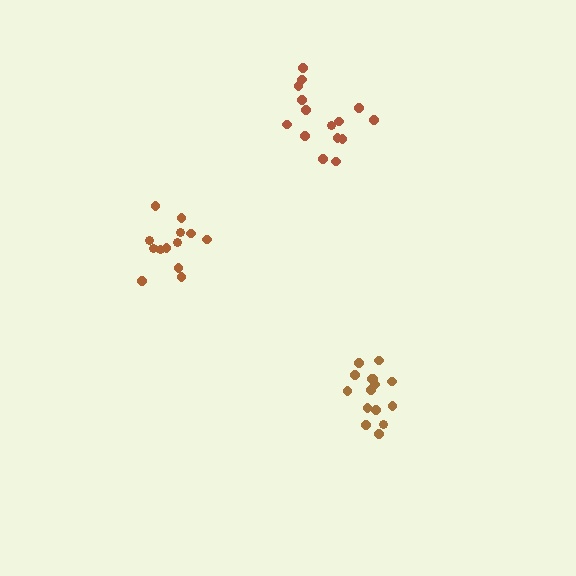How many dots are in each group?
Group 1: 15 dots, Group 2: 16 dots, Group 3: 13 dots (44 total).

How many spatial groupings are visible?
There are 3 spatial groupings.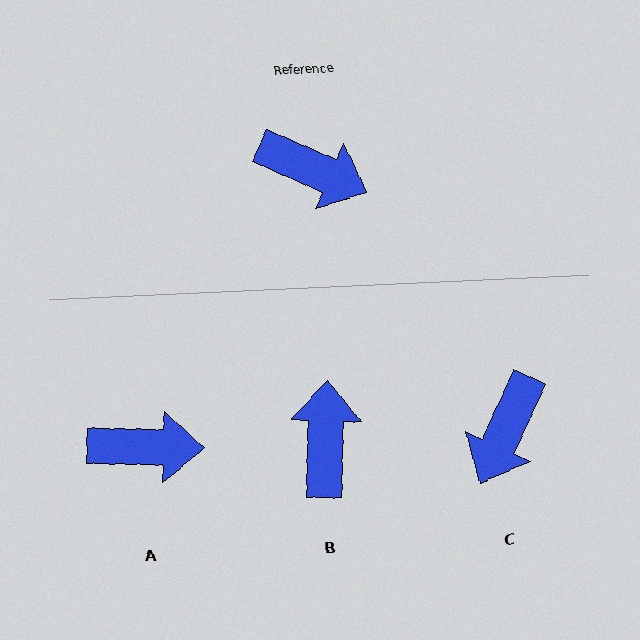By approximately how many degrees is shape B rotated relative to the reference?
Approximately 112 degrees counter-clockwise.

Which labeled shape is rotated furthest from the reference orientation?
B, about 112 degrees away.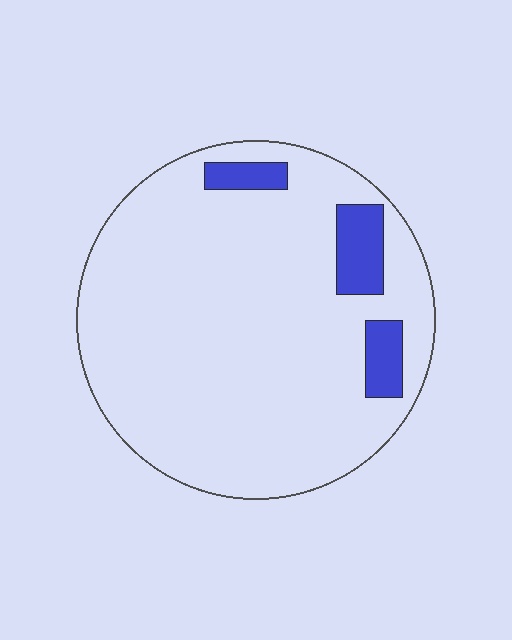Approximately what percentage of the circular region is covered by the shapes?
Approximately 10%.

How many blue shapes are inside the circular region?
3.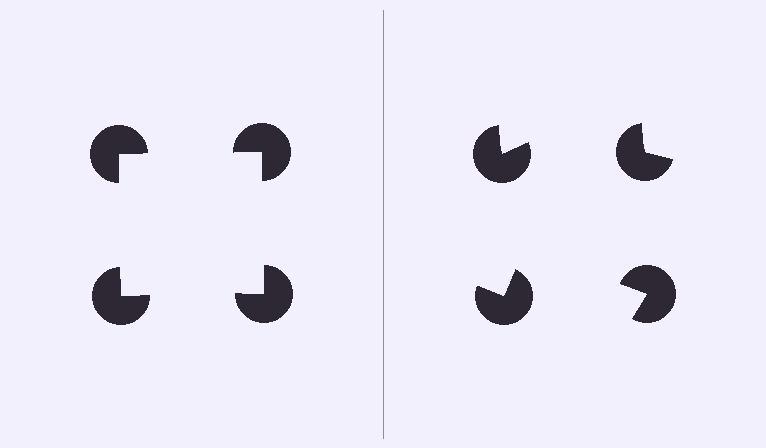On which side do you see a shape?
An illusory square appears on the left side. On the right side the wedge cuts are rotated, so no coherent shape forms.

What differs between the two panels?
The pac-man discs are positioned identically on both sides; only the wedge orientations differ. On the left they align to a square; on the right they are misaligned.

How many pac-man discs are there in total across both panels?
8 — 4 on each side.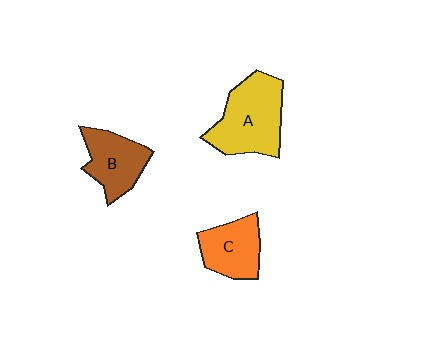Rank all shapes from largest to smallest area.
From largest to smallest: A (yellow), B (brown), C (orange).